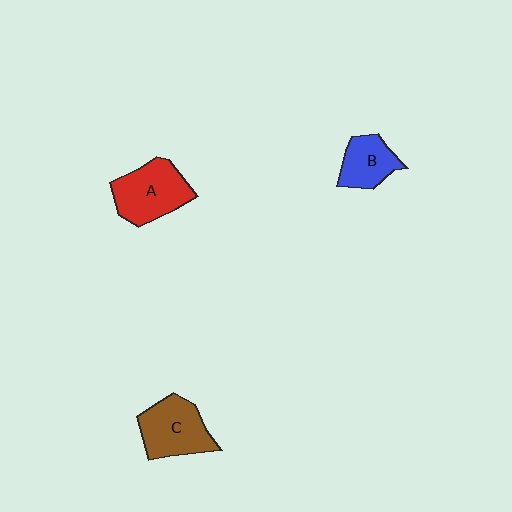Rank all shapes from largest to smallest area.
From largest to smallest: A (red), C (brown), B (blue).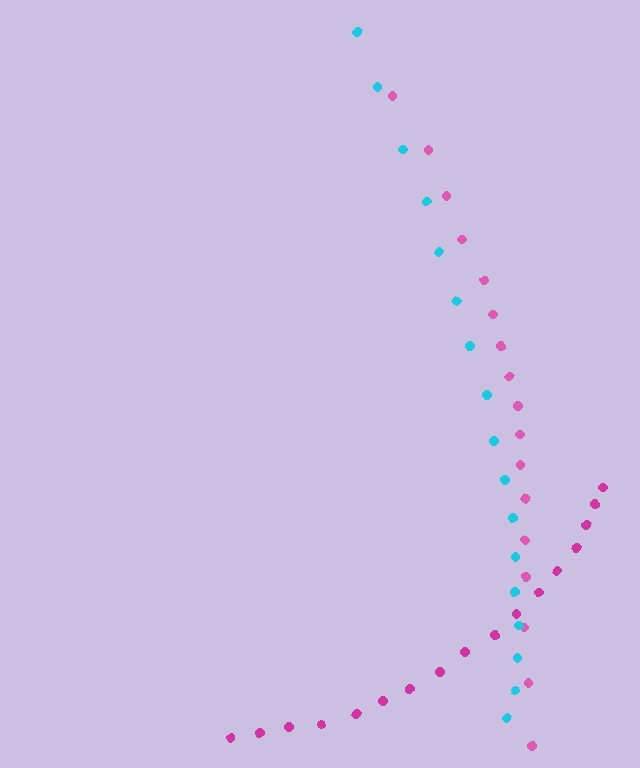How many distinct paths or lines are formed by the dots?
There are 3 distinct paths.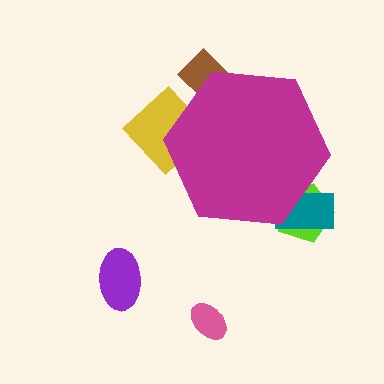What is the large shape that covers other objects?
A magenta hexagon.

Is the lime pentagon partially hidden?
Yes, the lime pentagon is partially hidden behind the magenta hexagon.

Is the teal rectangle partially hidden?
Yes, the teal rectangle is partially hidden behind the magenta hexagon.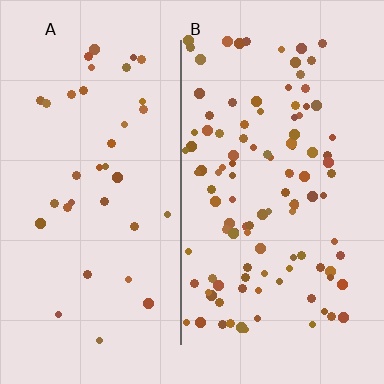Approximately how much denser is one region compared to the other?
Approximately 3.0× — region B over region A.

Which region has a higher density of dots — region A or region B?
B (the right).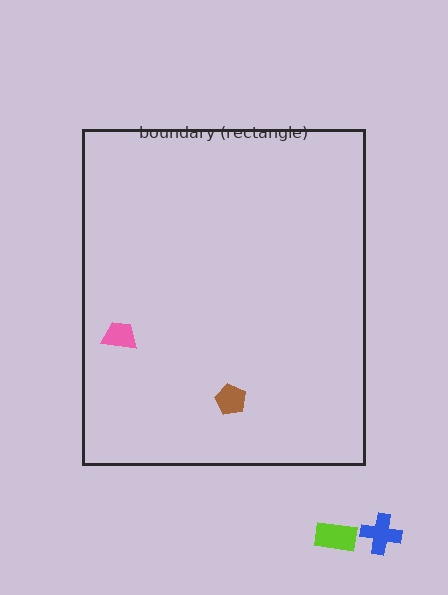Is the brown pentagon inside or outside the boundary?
Inside.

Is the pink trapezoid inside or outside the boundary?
Inside.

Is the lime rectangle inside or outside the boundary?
Outside.